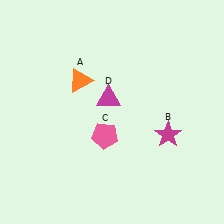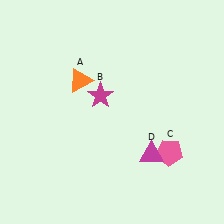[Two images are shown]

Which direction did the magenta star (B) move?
The magenta star (B) moved left.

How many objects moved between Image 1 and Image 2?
3 objects moved between the two images.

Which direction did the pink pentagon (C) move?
The pink pentagon (C) moved right.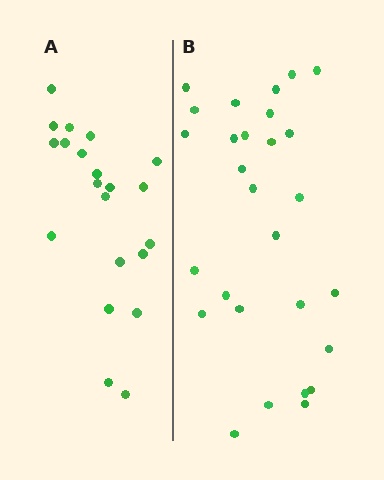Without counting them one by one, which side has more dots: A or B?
Region B (the right region) has more dots.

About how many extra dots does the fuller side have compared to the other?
Region B has roughly 8 or so more dots than region A.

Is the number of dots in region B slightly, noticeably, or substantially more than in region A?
Region B has noticeably more, but not dramatically so. The ratio is roughly 1.3 to 1.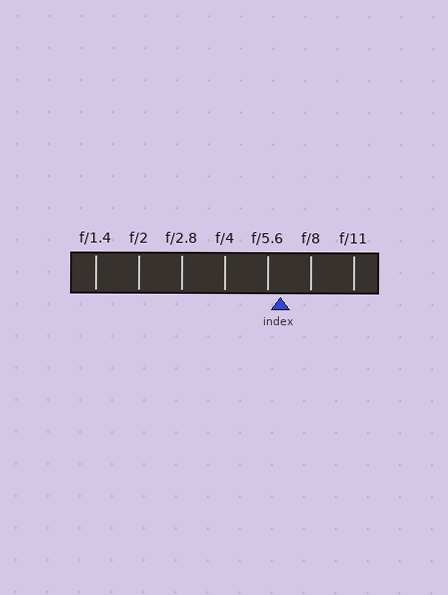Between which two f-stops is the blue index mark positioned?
The index mark is between f/5.6 and f/8.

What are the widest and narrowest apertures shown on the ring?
The widest aperture shown is f/1.4 and the narrowest is f/11.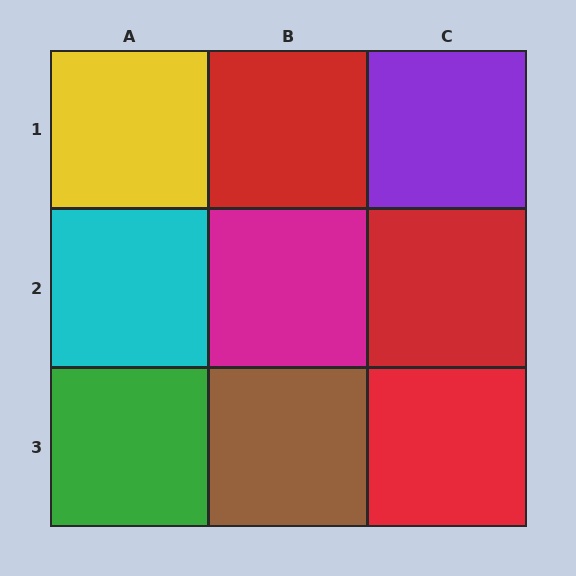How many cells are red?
3 cells are red.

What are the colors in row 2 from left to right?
Cyan, magenta, red.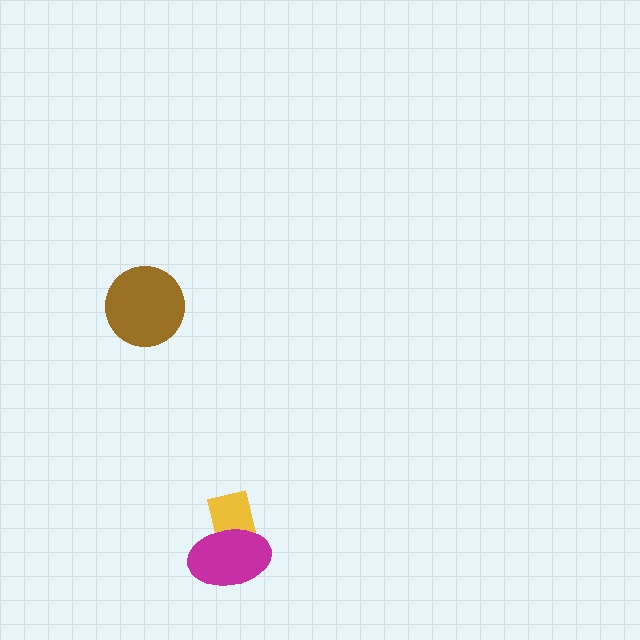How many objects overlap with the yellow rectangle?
1 object overlaps with the yellow rectangle.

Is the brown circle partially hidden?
No, no other shape covers it.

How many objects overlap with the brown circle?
0 objects overlap with the brown circle.